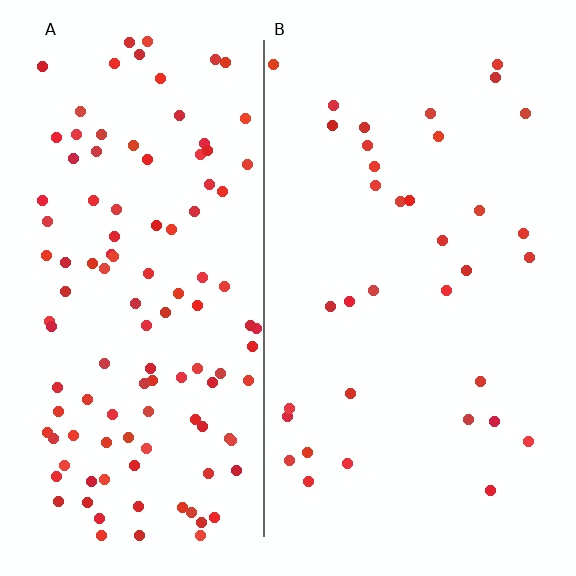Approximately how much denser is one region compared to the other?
Approximately 3.3× — region A over region B.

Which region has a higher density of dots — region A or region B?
A (the left).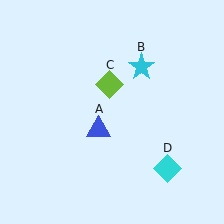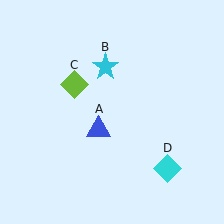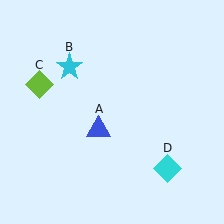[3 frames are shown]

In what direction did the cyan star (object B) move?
The cyan star (object B) moved left.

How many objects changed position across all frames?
2 objects changed position: cyan star (object B), lime diamond (object C).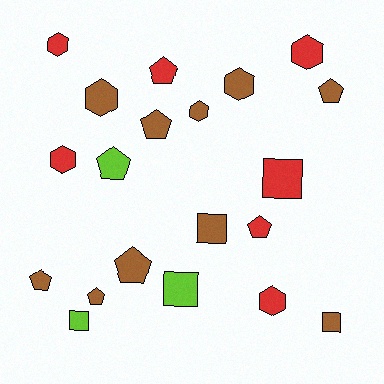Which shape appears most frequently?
Pentagon, with 8 objects.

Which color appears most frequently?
Brown, with 10 objects.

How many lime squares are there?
There are 2 lime squares.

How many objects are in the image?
There are 20 objects.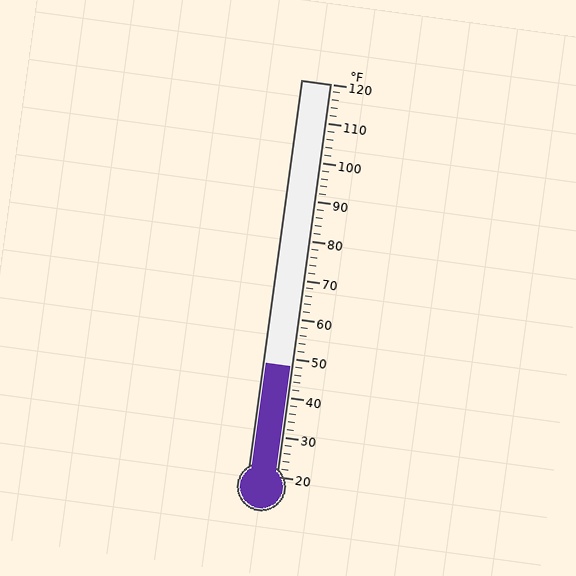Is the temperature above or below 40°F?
The temperature is above 40°F.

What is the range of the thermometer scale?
The thermometer scale ranges from 20°F to 120°F.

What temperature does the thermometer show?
The thermometer shows approximately 48°F.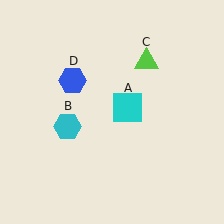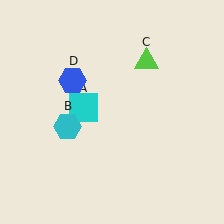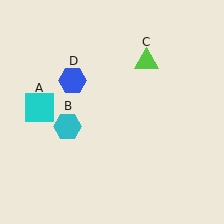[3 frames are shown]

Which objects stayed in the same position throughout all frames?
Cyan hexagon (object B) and lime triangle (object C) and blue hexagon (object D) remained stationary.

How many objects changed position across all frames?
1 object changed position: cyan square (object A).